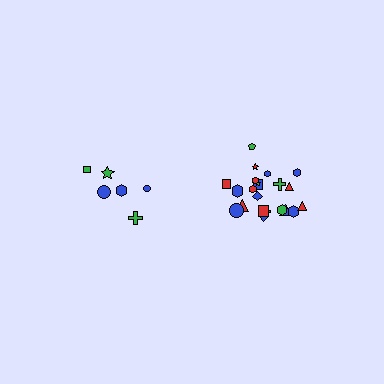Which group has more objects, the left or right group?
The right group.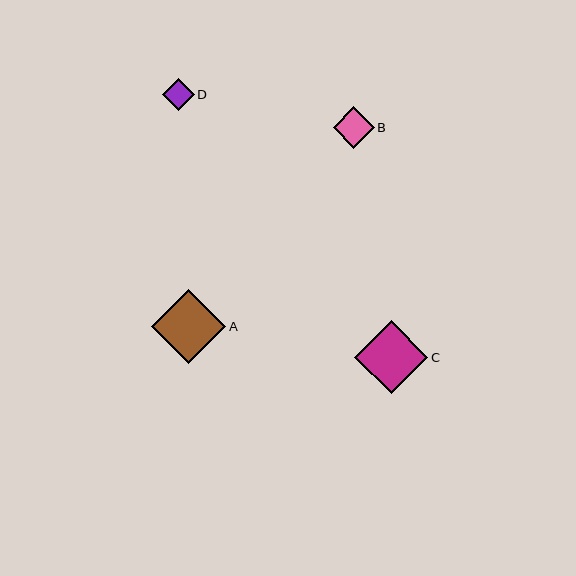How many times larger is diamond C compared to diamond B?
Diamond C is approximately 1.8 times the size of diamond B.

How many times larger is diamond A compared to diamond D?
Diamond A is approximately 2.3 times the size of diamond D.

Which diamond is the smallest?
Diamond D is the smallest with a size of approximately 32 pixels.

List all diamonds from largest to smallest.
From largest to smallest: A, C, B, D.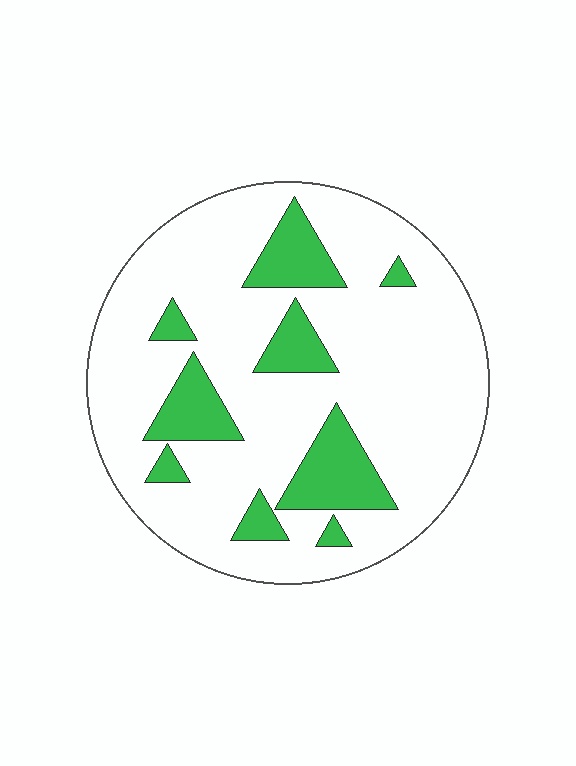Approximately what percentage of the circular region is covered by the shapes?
Approximately 20%.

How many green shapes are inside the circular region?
9.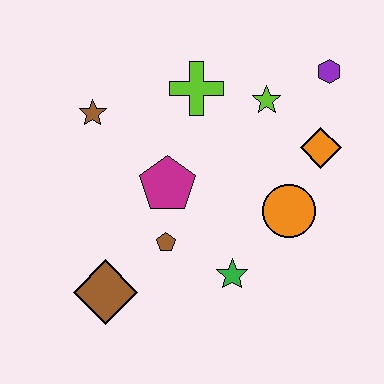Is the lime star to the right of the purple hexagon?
No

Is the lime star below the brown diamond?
No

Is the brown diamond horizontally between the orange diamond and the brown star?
Yes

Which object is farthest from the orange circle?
The brown star is farthest from the orange circle.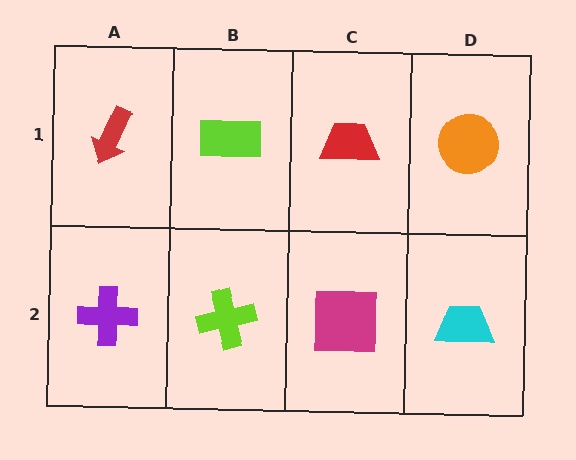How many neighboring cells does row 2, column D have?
2.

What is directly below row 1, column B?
A lime cross.